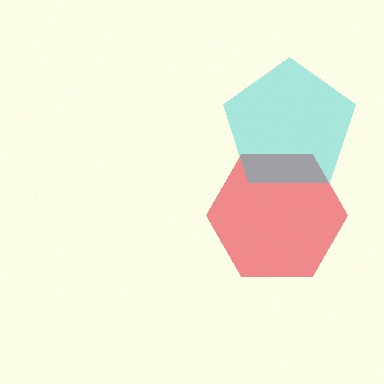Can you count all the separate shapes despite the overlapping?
Yes, there are 2 separate shapes.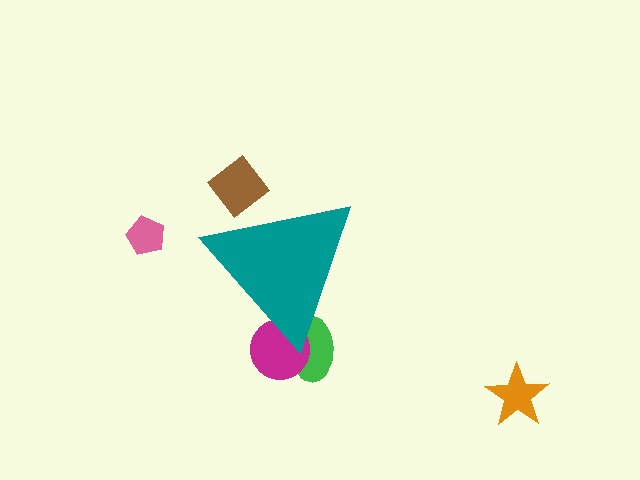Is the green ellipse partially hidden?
Yes, the green ellipse is partially hidden behind the teal triangle.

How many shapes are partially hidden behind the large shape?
3 shapes are partially hidden.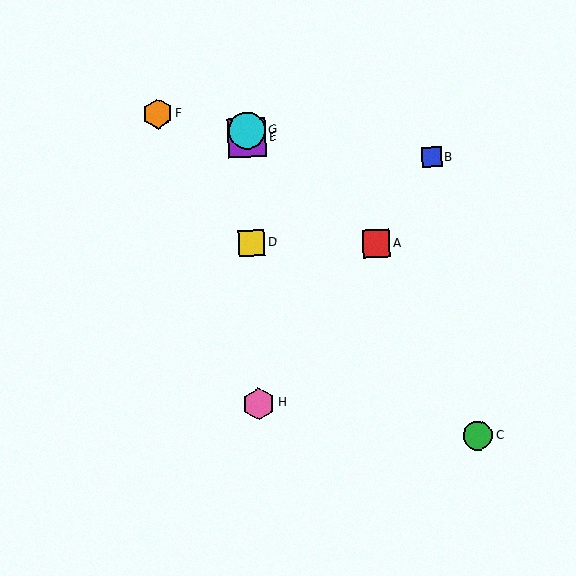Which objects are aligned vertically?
Objects D, E, G, H are aligned vertically.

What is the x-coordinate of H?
Object H is at x≈259.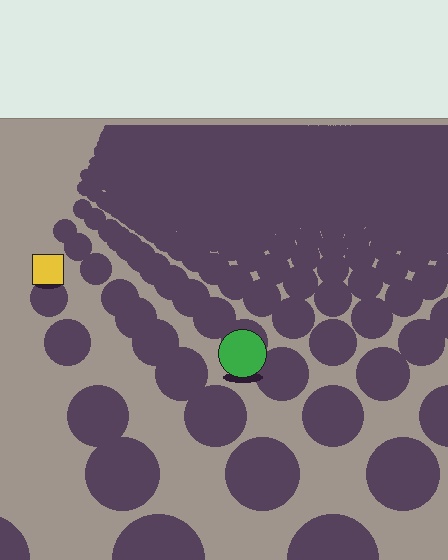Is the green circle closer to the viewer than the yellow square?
Yes. The green circle is closer — you can tell from the texture gradient: the ground texture is coarser near it.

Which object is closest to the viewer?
The green circle is closest. The texture marks near it are larger and more spread out.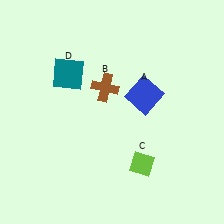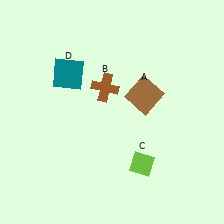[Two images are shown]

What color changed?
The square (A) changed from blue in Image 1 to brown in Image 2.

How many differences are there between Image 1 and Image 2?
There is 1 difference between the two images.